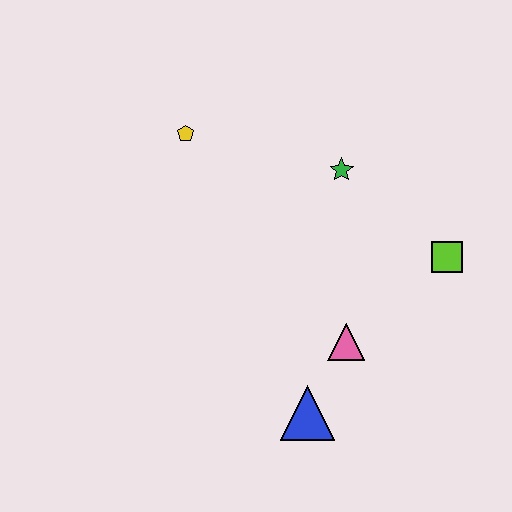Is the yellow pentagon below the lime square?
No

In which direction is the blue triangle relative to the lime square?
The blue triangle is below the lime square.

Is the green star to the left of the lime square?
Yes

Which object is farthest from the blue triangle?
The yellow pentagon is farthest from the blue triangle.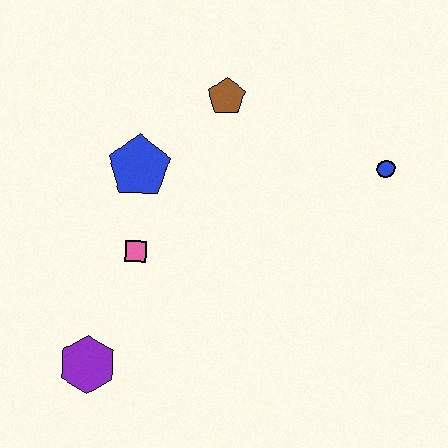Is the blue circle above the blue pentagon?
Yes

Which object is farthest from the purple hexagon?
The blue circle is farthest from the purple hexagon.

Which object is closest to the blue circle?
The brown pentagon is closest to the blue circle.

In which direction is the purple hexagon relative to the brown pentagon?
The purple hexagon is below the brown pentagon.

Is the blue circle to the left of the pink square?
No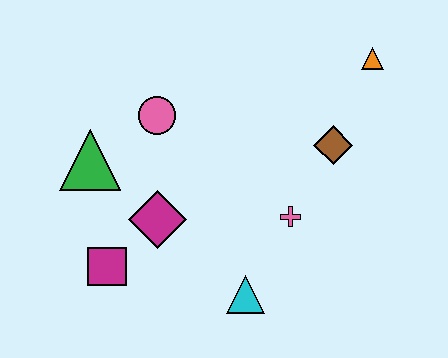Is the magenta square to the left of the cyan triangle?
Yes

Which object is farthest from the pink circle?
The orange triangle is farthest from the pink circle.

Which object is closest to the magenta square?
The magenta diamond is closest to the magenta square.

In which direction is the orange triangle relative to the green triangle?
The orange triangle is to the right of the green triangle.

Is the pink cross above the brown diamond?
No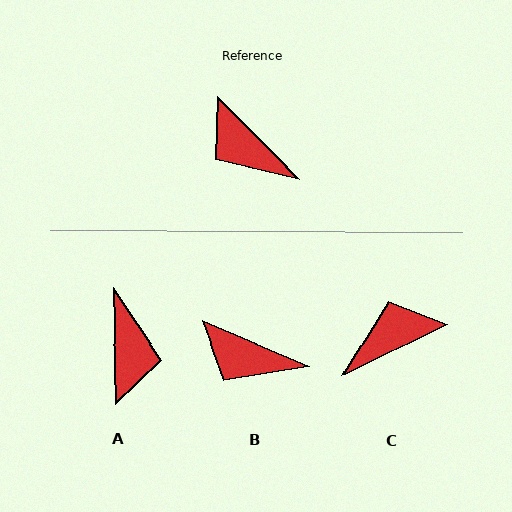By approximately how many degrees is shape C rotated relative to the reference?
Approximately 108 degrees clockwise.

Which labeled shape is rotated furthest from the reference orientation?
A, about 137 degrees away.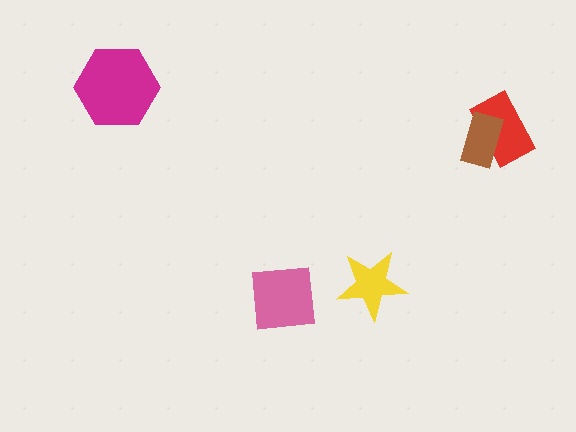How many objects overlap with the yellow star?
0 objects overlap with the yellow star.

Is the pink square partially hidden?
No, no other shape covers it.